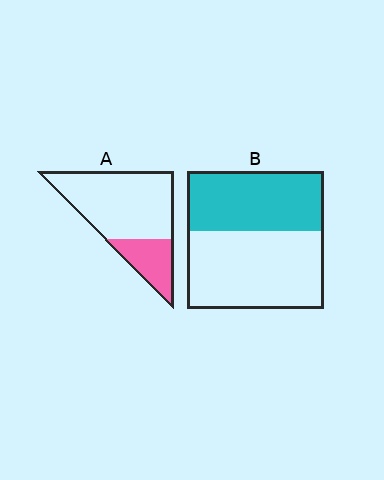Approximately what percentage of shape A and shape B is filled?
A is approximately 25% and B is approximately 45%.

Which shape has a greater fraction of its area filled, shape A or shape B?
Shape B.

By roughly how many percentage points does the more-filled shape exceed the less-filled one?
By roughly 15 percentage points (B over A).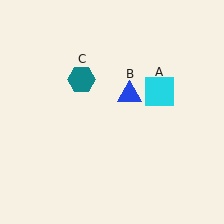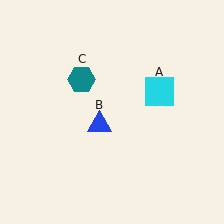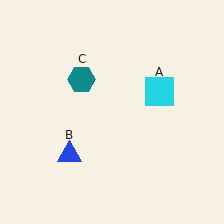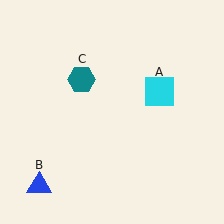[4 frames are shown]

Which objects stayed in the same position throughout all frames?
Cyan square (object A) and teal hexagon (object C) remained stationary.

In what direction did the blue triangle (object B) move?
The blue triangle (object B) moved down and to the left.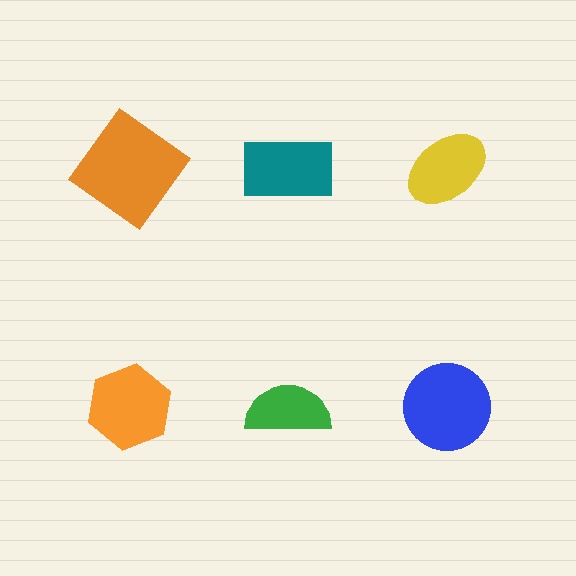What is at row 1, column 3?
A yellow ellipse.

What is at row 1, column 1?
An orange diamond.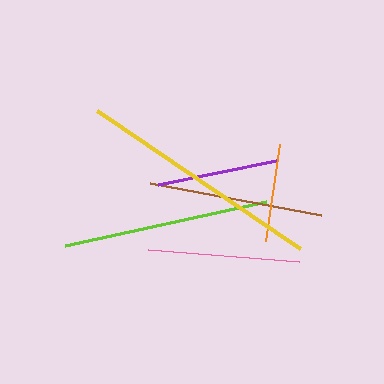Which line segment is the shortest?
The orange line is the shortest at approximately 98 pixels.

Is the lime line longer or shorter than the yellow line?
The yellow line is longer than the lime line.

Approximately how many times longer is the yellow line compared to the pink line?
The yellow line is approximately 1.6 times the length of the pink line.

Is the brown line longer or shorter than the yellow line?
The yellow line is longer than the brown line.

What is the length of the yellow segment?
The yellow segment is approximately 245 pixels long.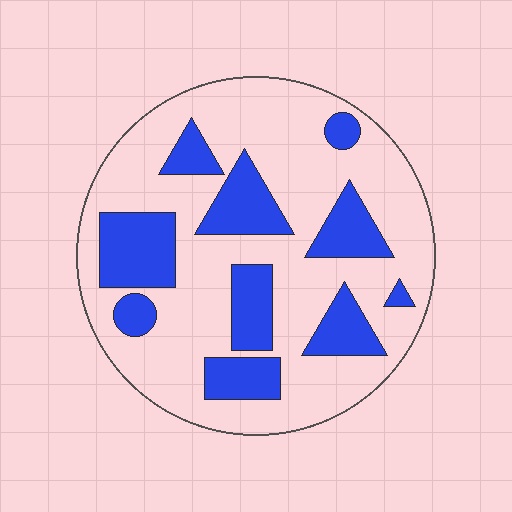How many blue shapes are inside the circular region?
10.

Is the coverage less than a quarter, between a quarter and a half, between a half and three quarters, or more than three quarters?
Between a quarter and a half.